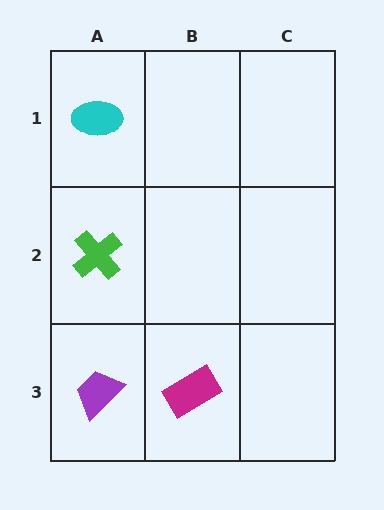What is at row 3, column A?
A purple trapezoid.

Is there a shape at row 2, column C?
No, that cell is empty.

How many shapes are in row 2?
1 shape.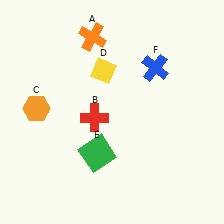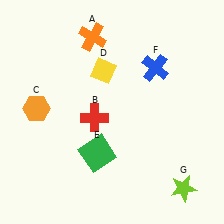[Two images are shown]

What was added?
A lime star (G) was added in Image 2.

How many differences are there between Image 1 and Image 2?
There is 1 difference between the two images.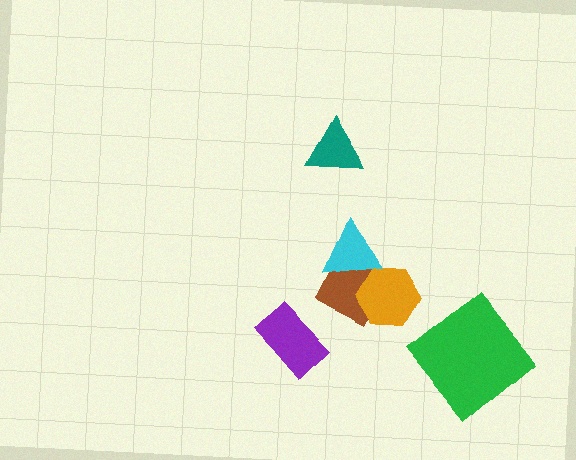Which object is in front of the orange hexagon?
The cyan triangle is in front of the orange hexagon.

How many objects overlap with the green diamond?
0 objects overlap with the green diamond.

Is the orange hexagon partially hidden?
Yes, it is partially covered by another shape.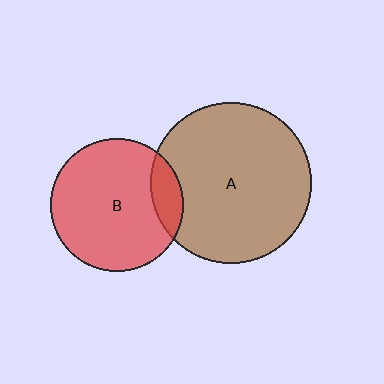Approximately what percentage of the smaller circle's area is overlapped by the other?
Approximately 15%.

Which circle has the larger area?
Circle A (brown).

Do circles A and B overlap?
Yes.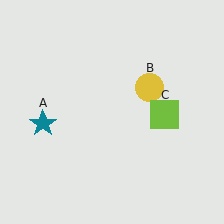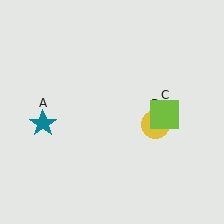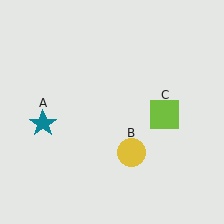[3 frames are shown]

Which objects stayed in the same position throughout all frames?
Teal star (object A) and lime square (object C) remained stationary.